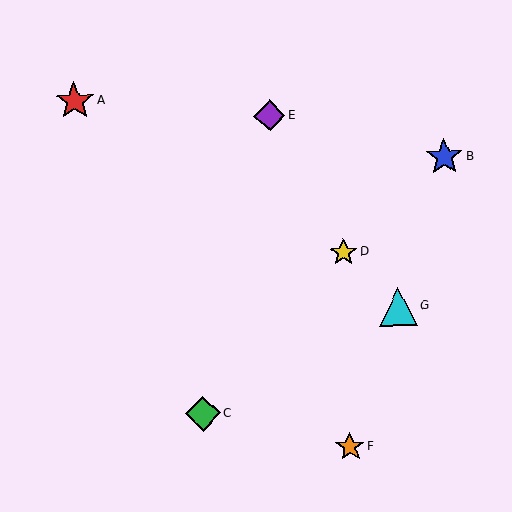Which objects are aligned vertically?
Objects D, F are aligned vertically.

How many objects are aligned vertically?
2 objects (D, F) are aligned vertically.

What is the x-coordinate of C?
Object C is at x≈203.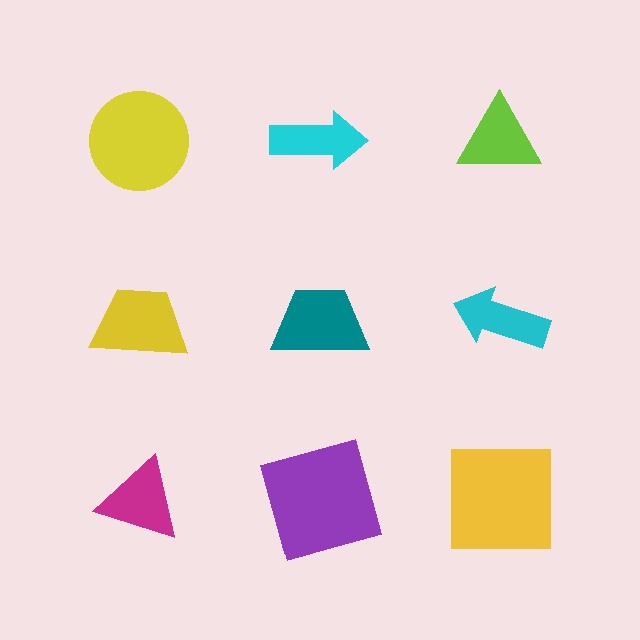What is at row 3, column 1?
A magenta triangle.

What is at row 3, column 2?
A purple square.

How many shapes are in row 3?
3 shapes.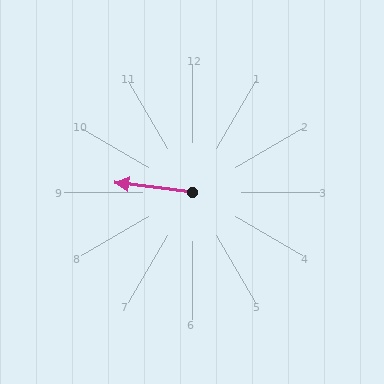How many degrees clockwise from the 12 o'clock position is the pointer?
Approximately 277 degrees.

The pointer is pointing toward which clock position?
Roughly 9 o'clock.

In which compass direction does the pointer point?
West.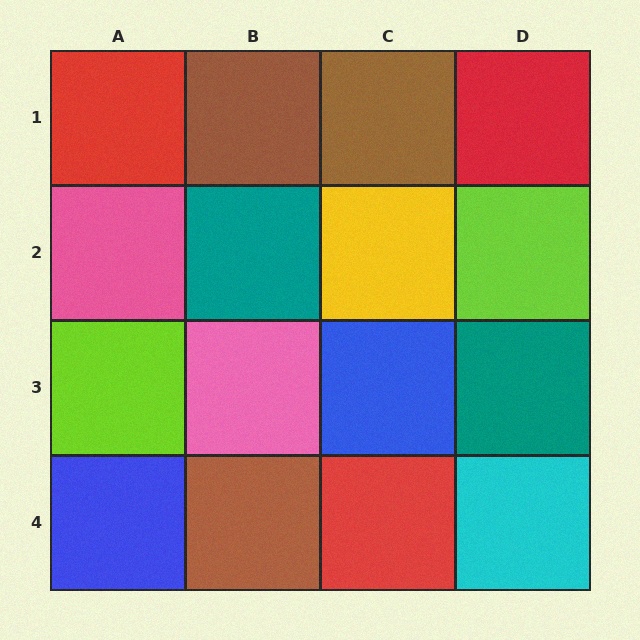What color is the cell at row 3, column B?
Pink.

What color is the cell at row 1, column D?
Red.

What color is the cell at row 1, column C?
Brown.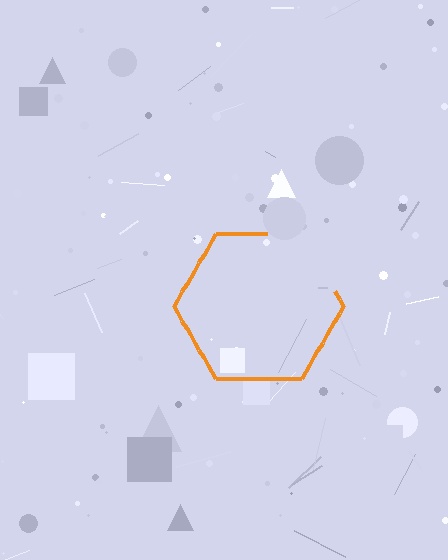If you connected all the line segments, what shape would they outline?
They would outline a hexagon.